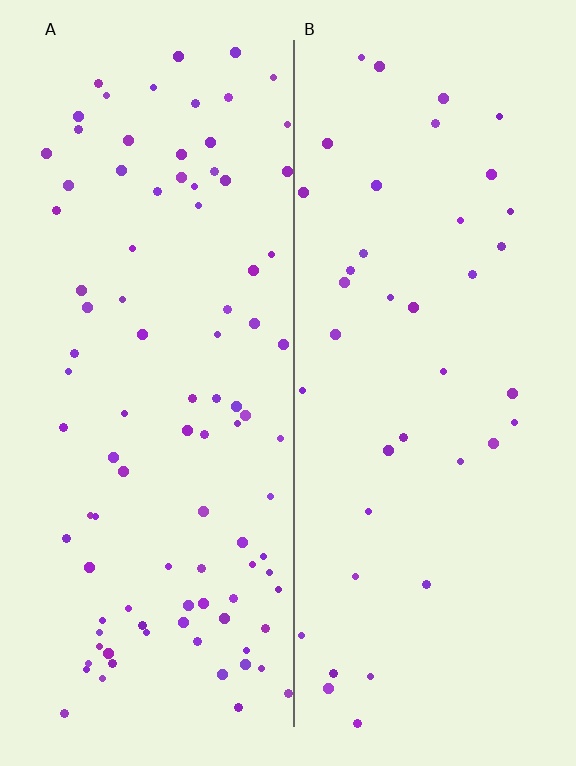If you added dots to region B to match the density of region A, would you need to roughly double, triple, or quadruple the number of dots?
Approximately double.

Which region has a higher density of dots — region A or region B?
A (the left).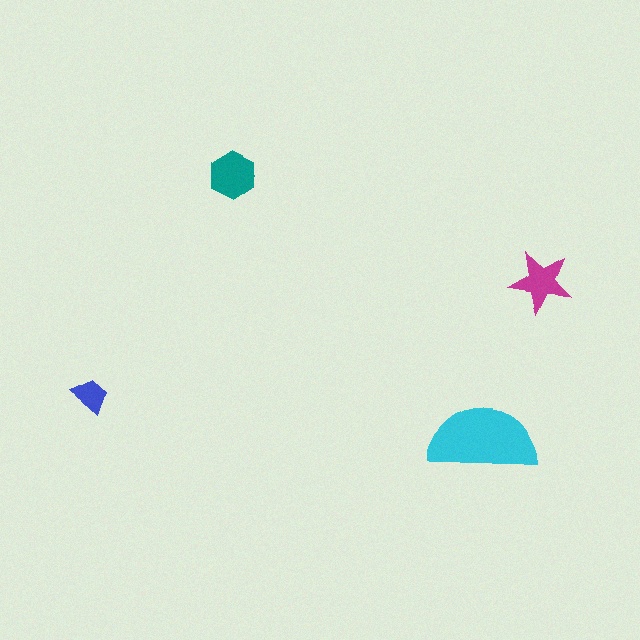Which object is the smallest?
The blue trapezoid.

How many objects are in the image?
There are 4 objects in the image.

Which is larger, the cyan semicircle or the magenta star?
The cyan semicircle.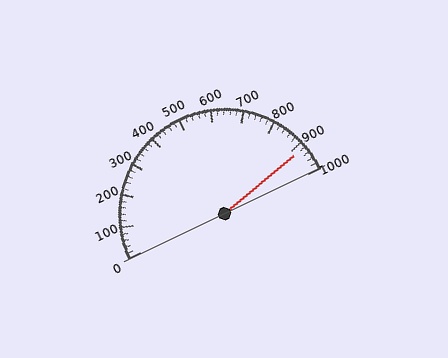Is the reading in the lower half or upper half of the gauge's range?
The reading is in the upper half of the range (0 to 1000).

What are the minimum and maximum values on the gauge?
The gauge ranges from 0 to 1000.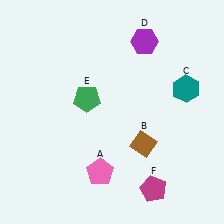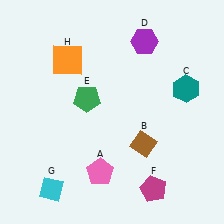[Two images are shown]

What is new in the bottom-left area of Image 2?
A cyan diamond (G) was added in the bottom-left area of Image 2.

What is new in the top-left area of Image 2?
An orange square (H) was added in the top-left area of Image 2.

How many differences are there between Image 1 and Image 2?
There are 2 differences between the two images.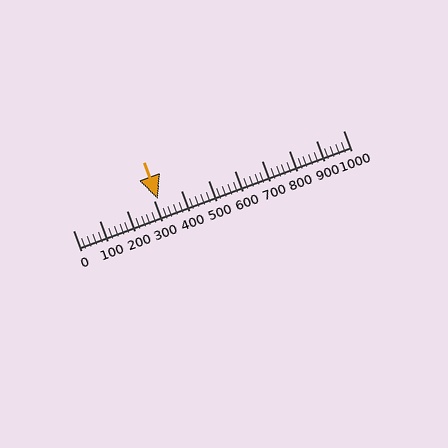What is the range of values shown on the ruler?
The ruler shows values from 0 to 1000.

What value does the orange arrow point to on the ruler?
The orange arrow points to approximately 313.